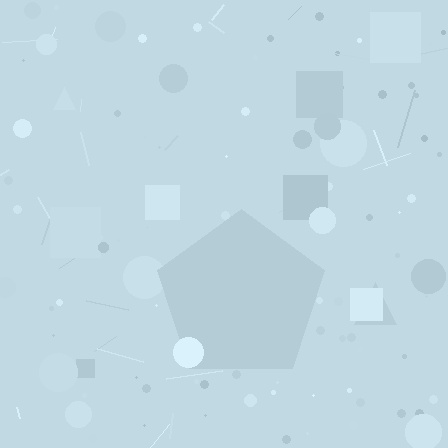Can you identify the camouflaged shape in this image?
The camouflaged shape is a pentagon.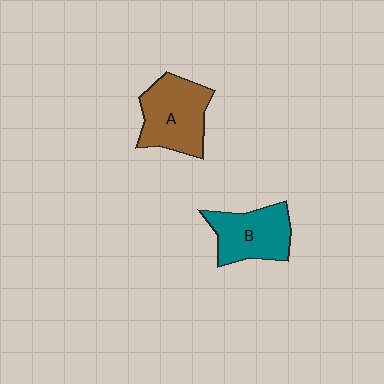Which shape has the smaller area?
Shape B (teal).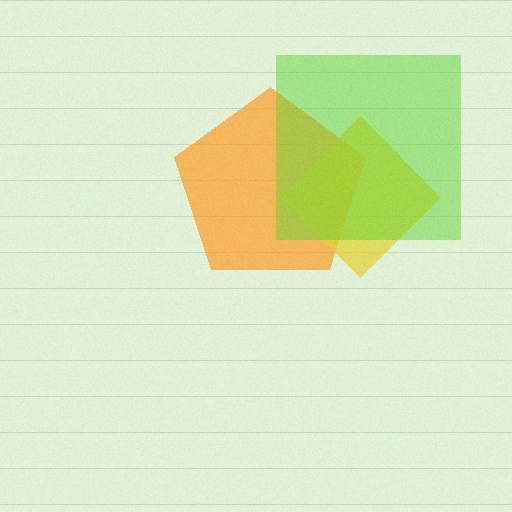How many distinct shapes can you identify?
There are 3 distinct shapes: an orange pentagon, a yellow diamond, a lime square.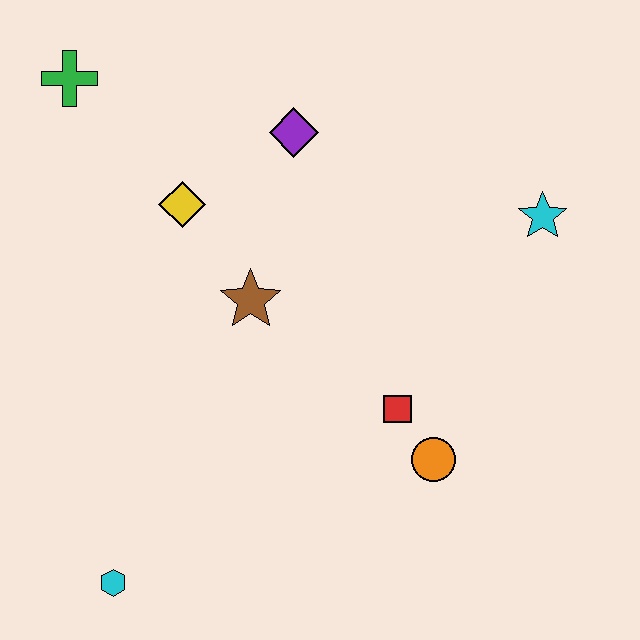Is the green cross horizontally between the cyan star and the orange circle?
No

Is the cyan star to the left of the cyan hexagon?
No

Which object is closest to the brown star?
The yellow diamond is closest to the brown star.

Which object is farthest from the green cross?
The orange circle is farthest from the green cross.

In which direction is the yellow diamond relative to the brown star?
The yellow diamond is above the brown star.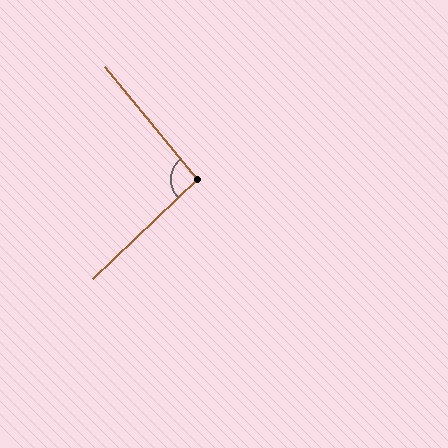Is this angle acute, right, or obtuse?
It is approximately a right angle.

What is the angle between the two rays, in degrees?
Approximately 94 degrees.